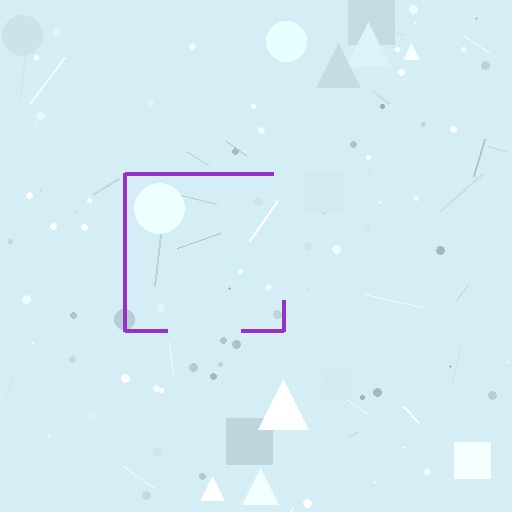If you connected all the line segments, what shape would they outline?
They would outline a square.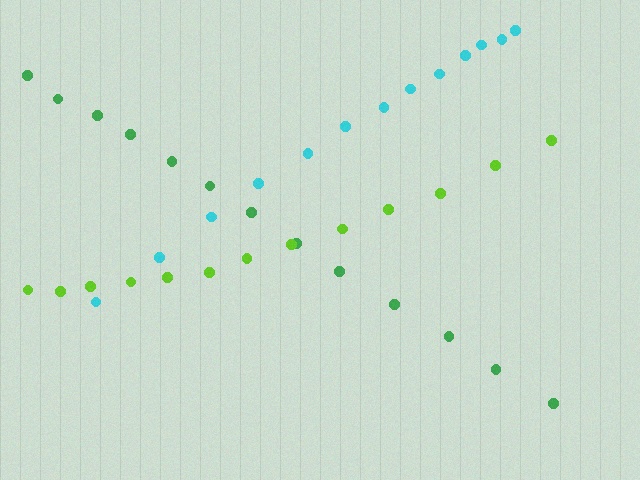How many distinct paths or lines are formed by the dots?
There are 3 distinct paths.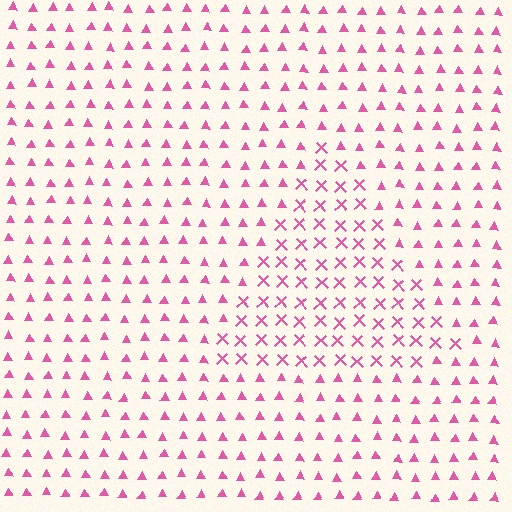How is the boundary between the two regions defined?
The boundary is defined by a change in element shape: X marks inside vs. triangles outside. All elements share the same color and spacing.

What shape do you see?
I see a triangle.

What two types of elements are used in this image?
The image uses X marks inside the triangle region and triangles outside it.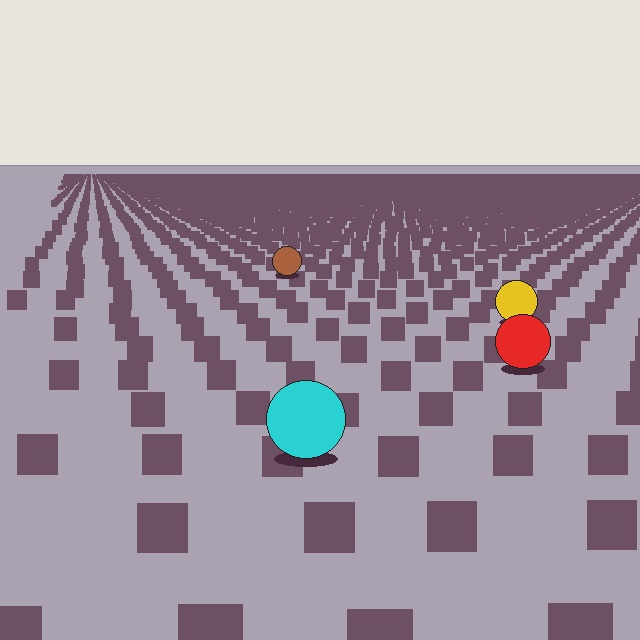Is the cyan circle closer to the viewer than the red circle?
Yes. The cyan circle is closer — you can tell from the texture gradient: the ground texture is coarser near it.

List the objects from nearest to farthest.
From nearest to farthest: the cyan circle, the red circle, the yellow circle, the brown circle.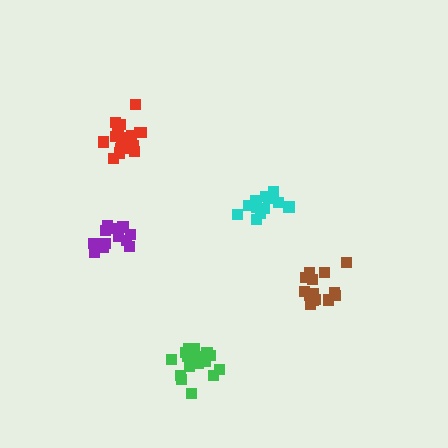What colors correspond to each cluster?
The clusters are colored: purple, cyan, red, brown, green.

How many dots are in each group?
Group 1: 14 dots, Group 2: 14 dots, Group 3: 18 dots, Group 4: 14 dots, Group 5: 18 dots (78 total).